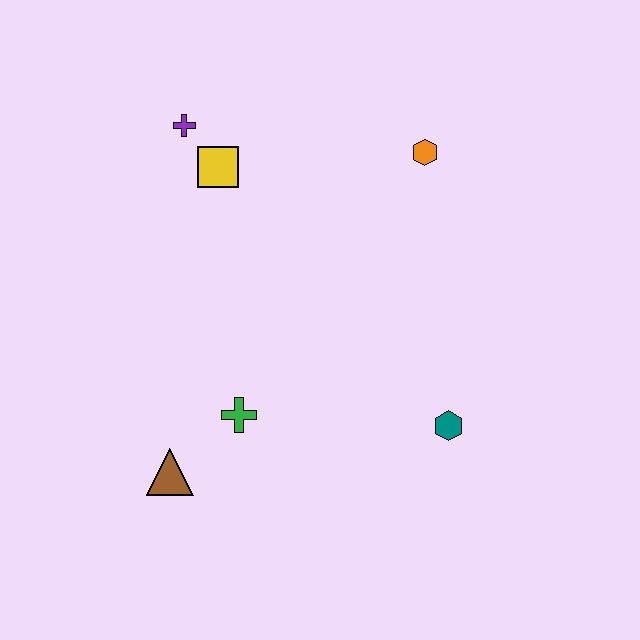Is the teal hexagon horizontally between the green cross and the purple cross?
No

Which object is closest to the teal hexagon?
The green cross is closest to the teal hexagon.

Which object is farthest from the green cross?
The orange hexagon is farthest from the green cross.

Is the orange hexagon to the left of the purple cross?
No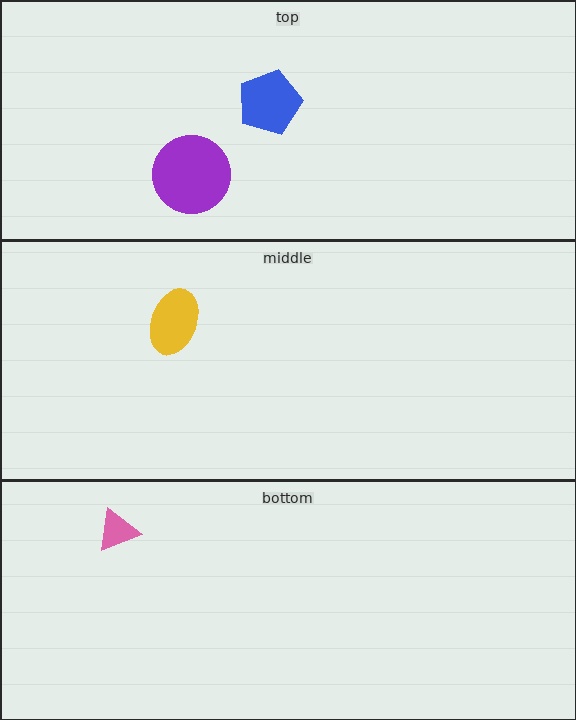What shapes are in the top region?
The purple circle, the blue pentagon.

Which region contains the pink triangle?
The bottom region.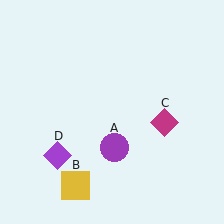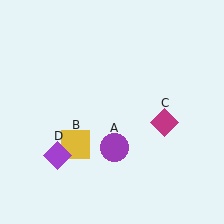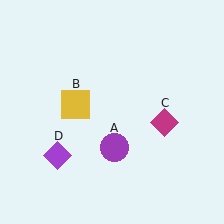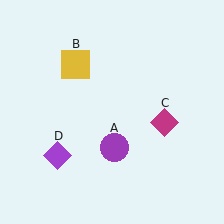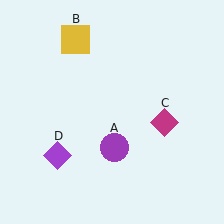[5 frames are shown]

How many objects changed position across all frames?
1 object changed position: yellow square (object B).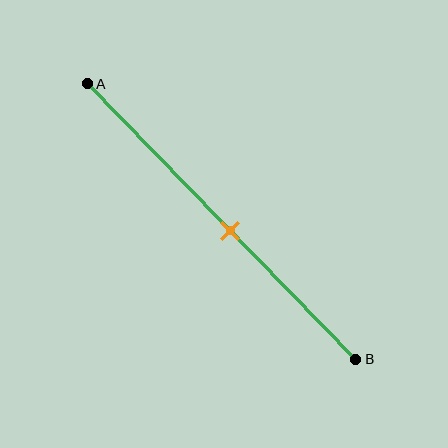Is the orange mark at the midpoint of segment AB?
No, the mark is at about 55% from A, not at the 50% midpoint.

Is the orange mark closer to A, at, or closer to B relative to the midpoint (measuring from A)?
The orange mark is closer to point B than the midpoint of segment AB.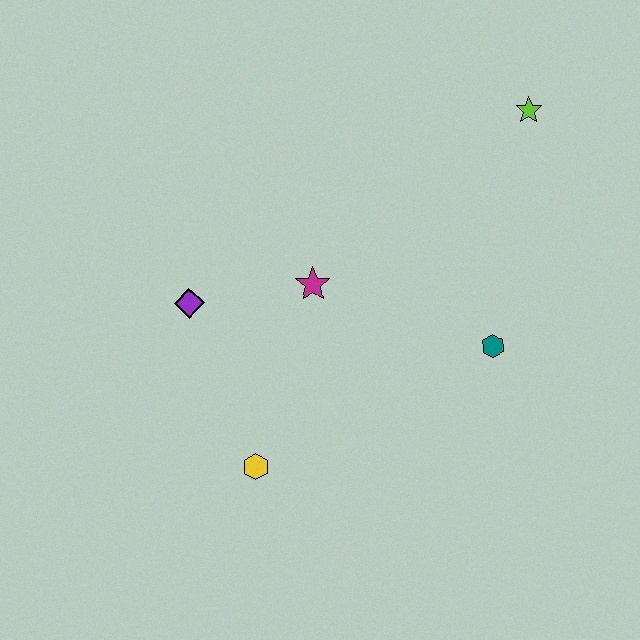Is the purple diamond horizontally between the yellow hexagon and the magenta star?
No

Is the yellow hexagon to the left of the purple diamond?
No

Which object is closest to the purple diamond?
The magenta star is closest to the purple diamond.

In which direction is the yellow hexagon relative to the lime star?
The yellow hexagon is below the lime star.